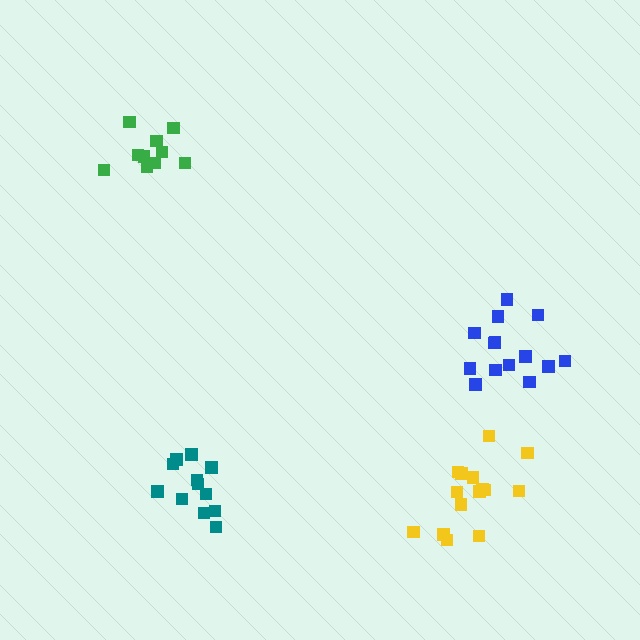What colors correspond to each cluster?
The clusters are colored: teal, blue, yellow, green.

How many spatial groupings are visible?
There are 4 spatial groupings.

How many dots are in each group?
Group 1: 12 dots, Group 2: 14 dots, Group 3: 15 dots, Group 4: 10 dots (51 total).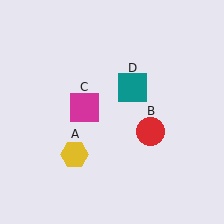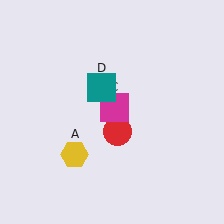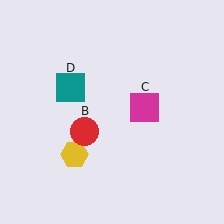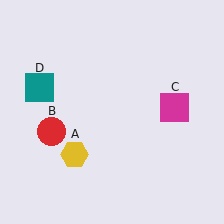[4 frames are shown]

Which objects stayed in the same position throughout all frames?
Yellow hexagon (object A) remained stationary.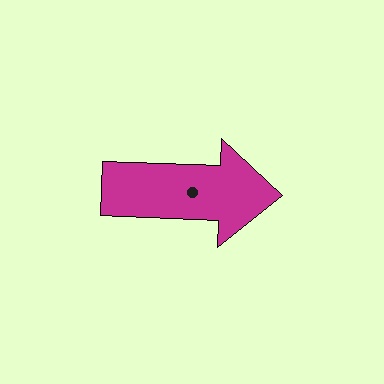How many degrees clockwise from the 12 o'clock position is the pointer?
Approximately 92 degrees.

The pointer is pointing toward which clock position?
Roughly 3 o'clock.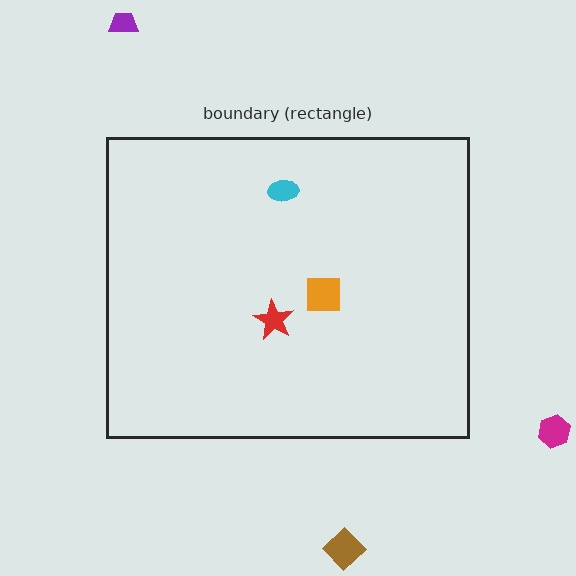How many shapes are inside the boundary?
3 inside, 3 outside.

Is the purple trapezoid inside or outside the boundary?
Outside.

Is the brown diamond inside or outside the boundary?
Outside.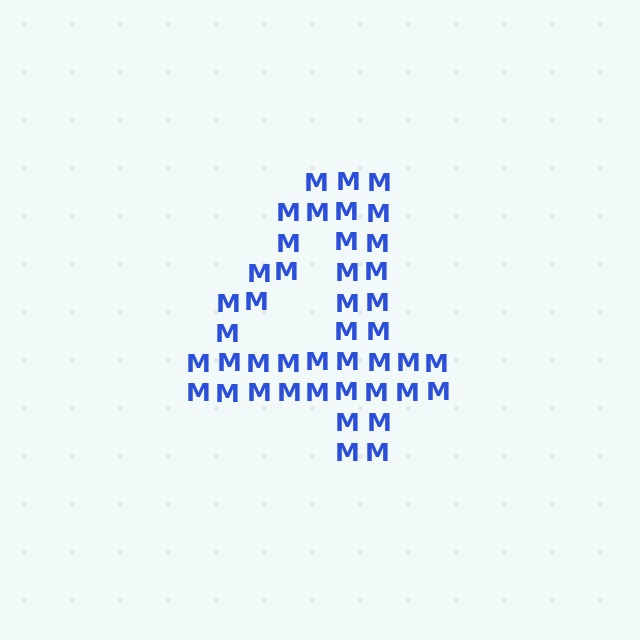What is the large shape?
The large shape is the digit 4.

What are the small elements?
The small elements are letter M's.